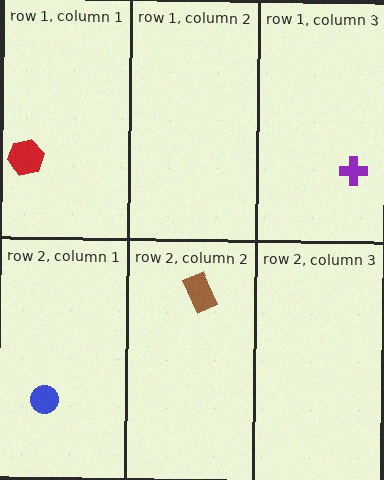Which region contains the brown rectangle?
The row 2, column 2 region.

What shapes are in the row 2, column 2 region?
The brown rectangle.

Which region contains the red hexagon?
The row 1, column 1 region.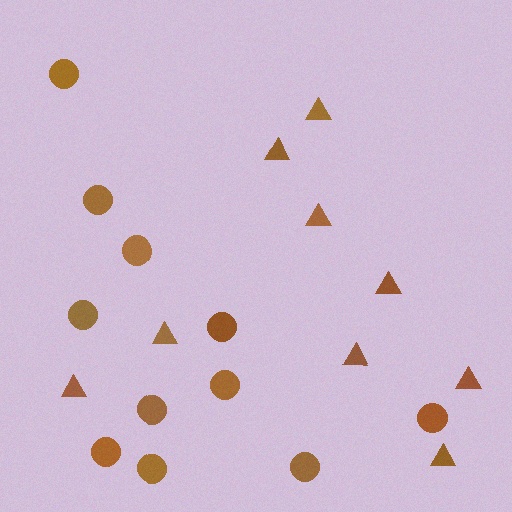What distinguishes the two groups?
There are 2 groups: one group of circles (11) and one group of triangles (9).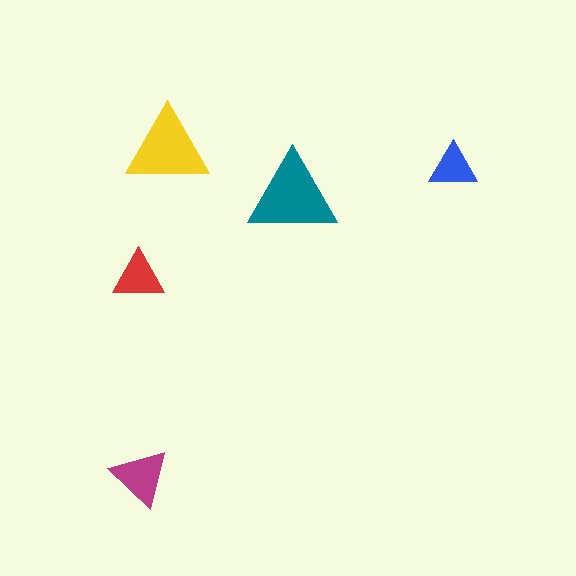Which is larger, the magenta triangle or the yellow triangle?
The yellow one.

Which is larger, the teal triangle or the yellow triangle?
The teal one.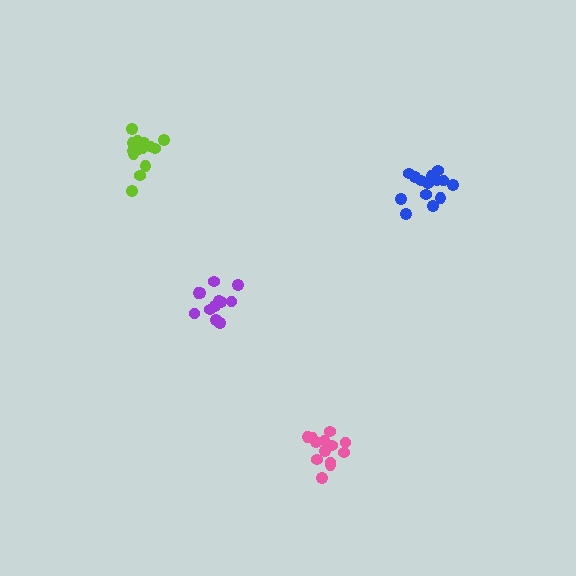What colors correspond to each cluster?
The clusters are colored: pink, lime, blue, purple.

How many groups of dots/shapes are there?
There are 4 groups.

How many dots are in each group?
Group 1: 13 dots, Group 2: 15 dots, Group 3: 16 dots, Group 4: 13 dots (57 total).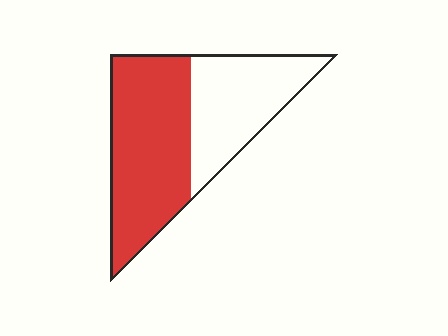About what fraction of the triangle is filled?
About three fifths (3/5).